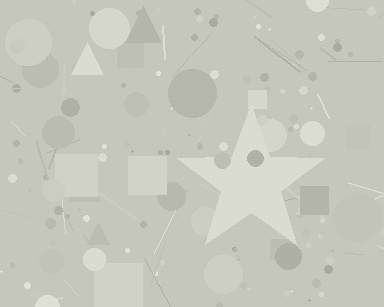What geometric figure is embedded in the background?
A star is embedded in the background.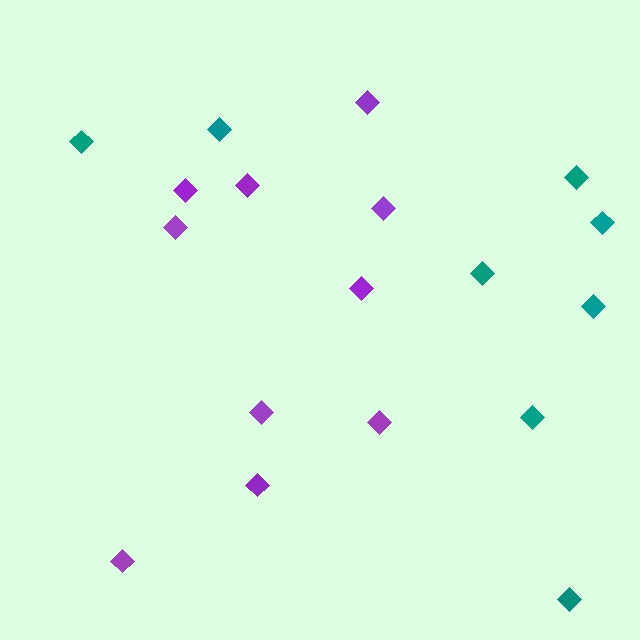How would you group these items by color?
There are 2 groups: one group of teal diamonds (8) and one group of purple diamonds (10).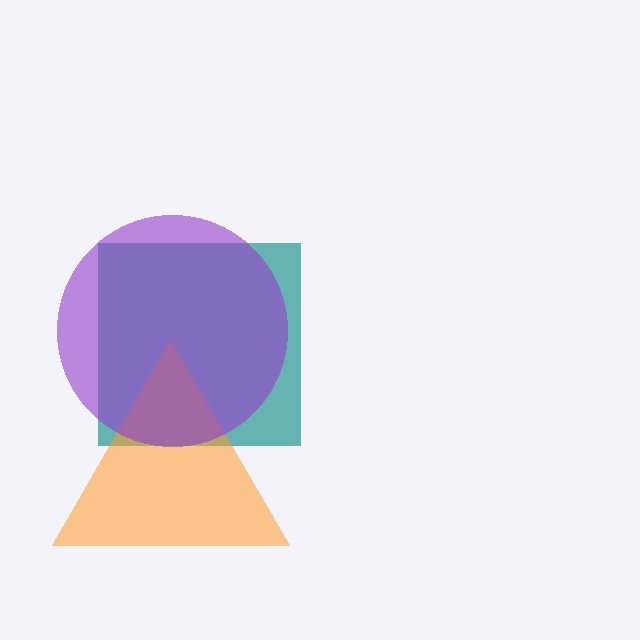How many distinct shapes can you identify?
There are 3 distinct shapes: a teal square, an orange triangle, a purple circle.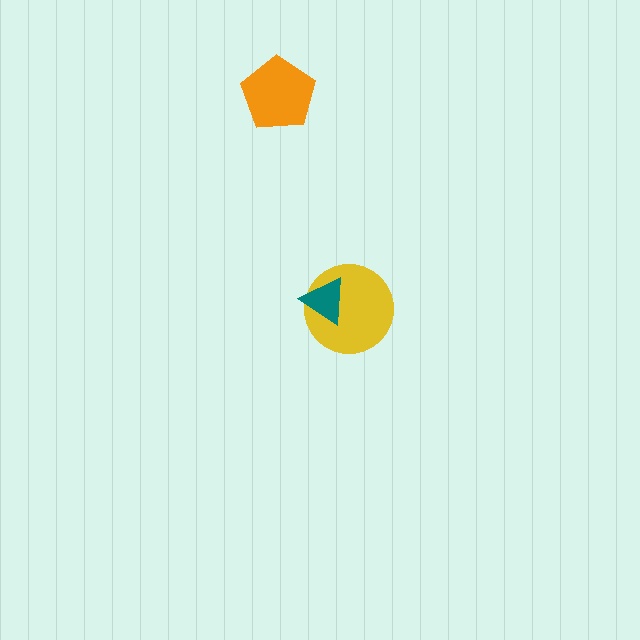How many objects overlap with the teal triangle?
1 object overlaps with the teal triangle.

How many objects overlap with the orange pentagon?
0 objects overlap with the orange pentagon.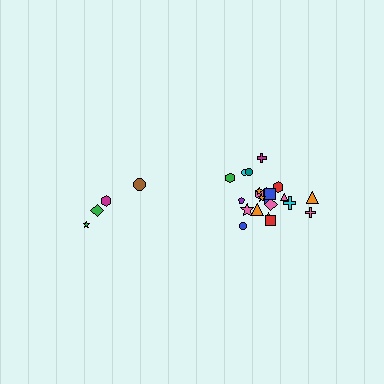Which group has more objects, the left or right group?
The right group.